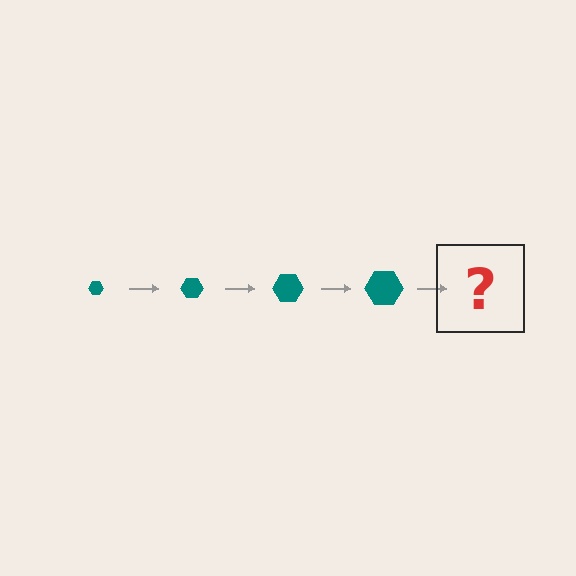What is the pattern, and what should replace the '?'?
The pattern is that the hexagon gets progressively larger each step. The '?' should be a teal hexagon, larger than the previous one.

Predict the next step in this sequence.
The next step is a teal hexagon, larger than the previous one.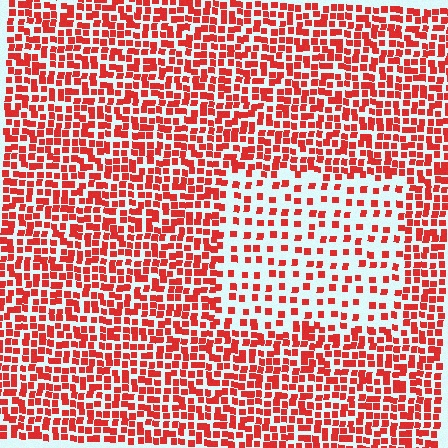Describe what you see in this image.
The image contains small red elements arranged at two different densities. A rectangle-shaped region is visible where the elements are less densely packed than the surrounding area.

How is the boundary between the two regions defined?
The boundary is defined by a change in element density (approximately 2.3x ratio). All elements are the same color, size, and shape.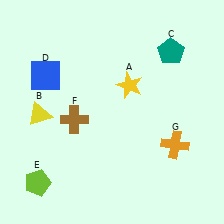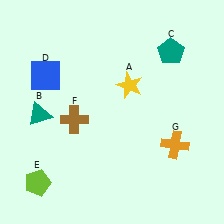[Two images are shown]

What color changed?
The triangle (B) changed from yellow in Image 1 to teal in Image 2.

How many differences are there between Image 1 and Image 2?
There is 1 difference between the two images.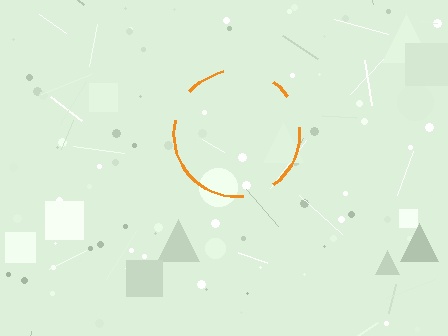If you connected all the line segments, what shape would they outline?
They would outline a circle.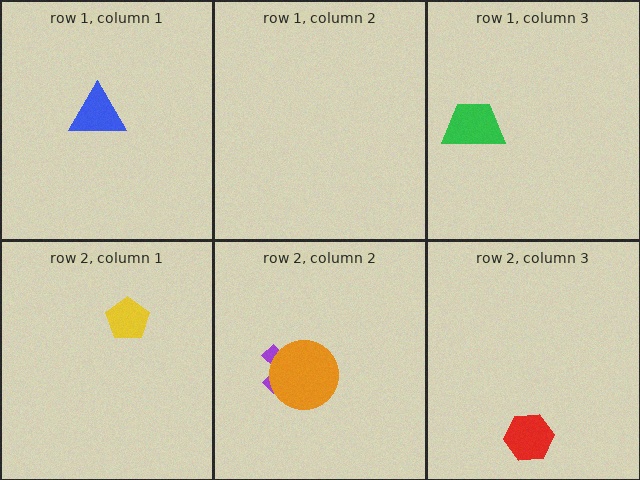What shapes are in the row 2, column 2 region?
The purple cross, the orange circle.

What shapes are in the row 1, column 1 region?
The blue triangle.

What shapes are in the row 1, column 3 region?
The green trapezoid.